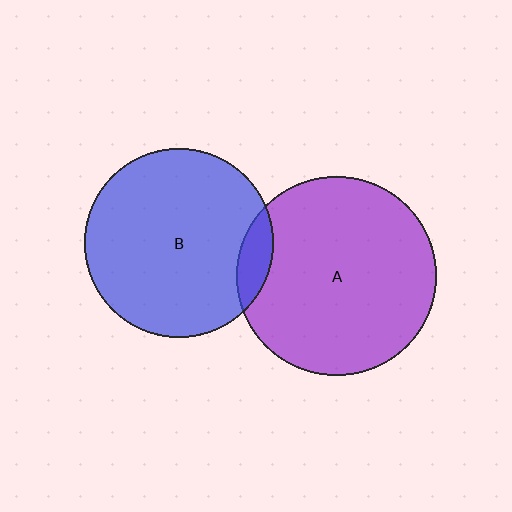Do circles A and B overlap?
Yes.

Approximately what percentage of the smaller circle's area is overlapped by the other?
Approximately 10%.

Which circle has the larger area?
Circle A (purple).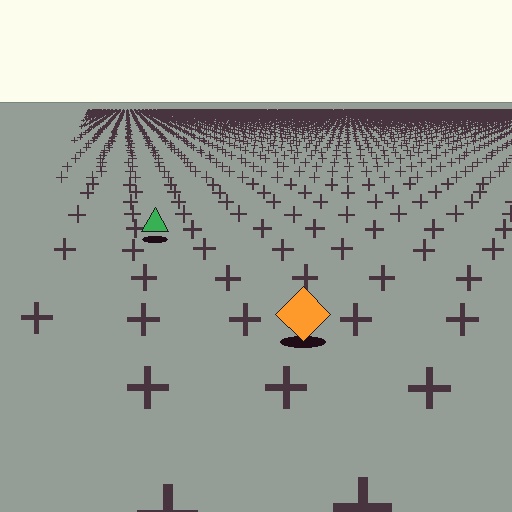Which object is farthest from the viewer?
The green triangle is farthest from the viewer. It appears smaller and the ground texture around it is denser.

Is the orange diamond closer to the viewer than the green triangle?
Yes. The orange diamond is closer — you can tell from the texture gradient: the ground texture is coarser near it.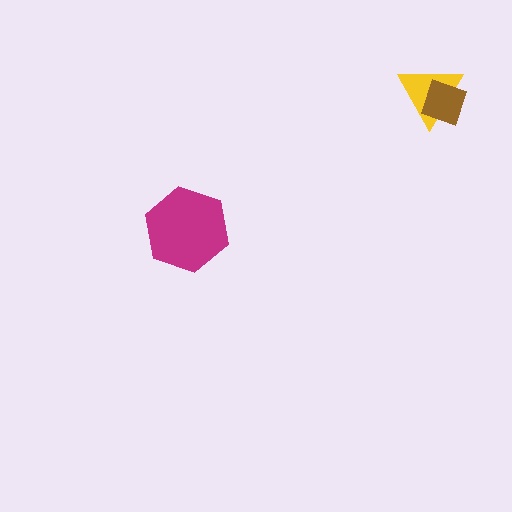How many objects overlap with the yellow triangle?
1 object overlaps with the yellow triangle.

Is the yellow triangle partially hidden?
Yes, it is partially covered by another shape.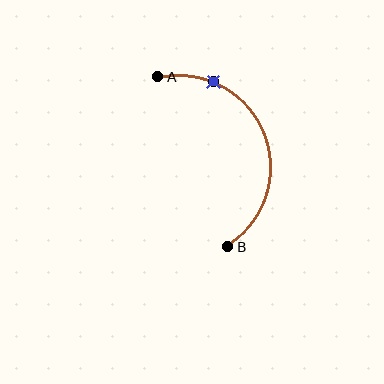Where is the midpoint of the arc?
The arc midpoint is the point on the curve farthest from the straight line joining A and B. It sits to the right of that line.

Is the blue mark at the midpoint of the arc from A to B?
No. The blue mark lies on the arc but is closer to endpoint A. The arc midpoint would be at the point on the curve equidistant along the arc from both A and B.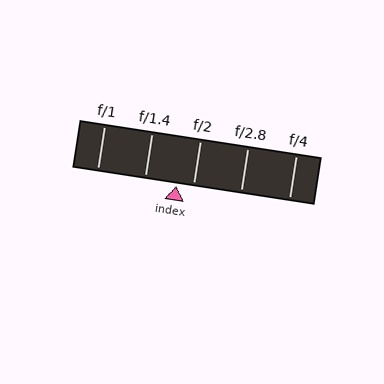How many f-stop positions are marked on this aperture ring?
There are 5 f-stop positions marked.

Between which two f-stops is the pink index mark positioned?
The index mark is between f/1.4 and f/2.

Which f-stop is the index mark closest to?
The index mark is closest to f/2.